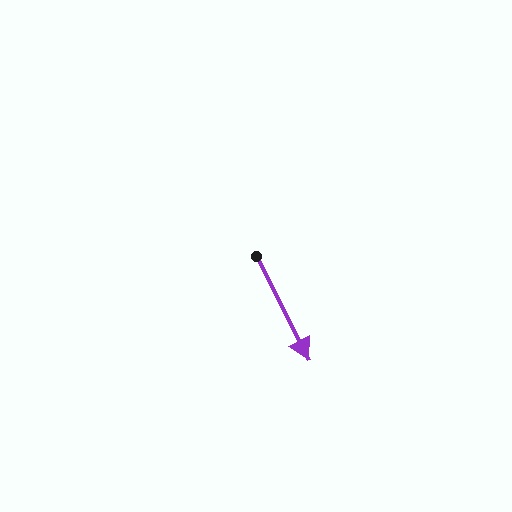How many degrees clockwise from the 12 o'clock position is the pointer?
Approximately 153 degrees.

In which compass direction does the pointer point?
Southeast.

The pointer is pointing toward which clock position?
Roughly 5 o'clock.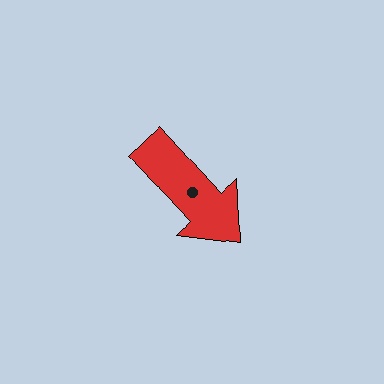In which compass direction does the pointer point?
Southeast.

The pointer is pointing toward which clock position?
Roughly 5 o'clock.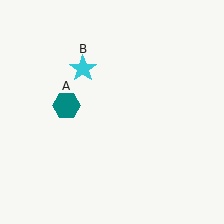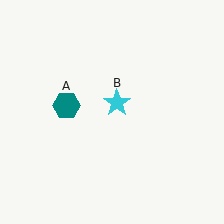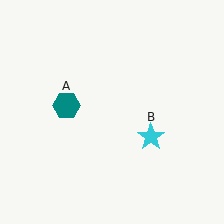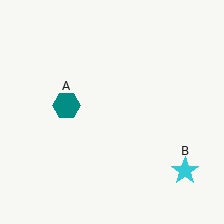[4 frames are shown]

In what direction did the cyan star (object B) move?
The cyan star (object B) moved down and to the right.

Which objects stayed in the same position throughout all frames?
Teal hexagon (object A) remained stationary.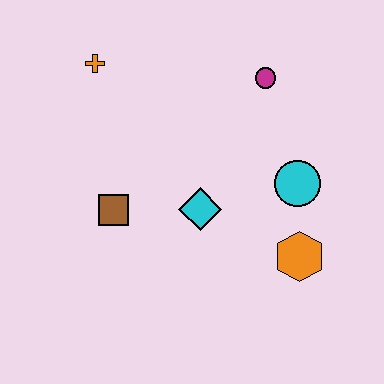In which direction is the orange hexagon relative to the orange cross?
The orange hexagon is to the right of the orange cross.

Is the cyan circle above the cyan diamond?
Yes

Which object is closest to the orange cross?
The brown square is closest to the orange cross.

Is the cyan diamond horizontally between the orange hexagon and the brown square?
Yes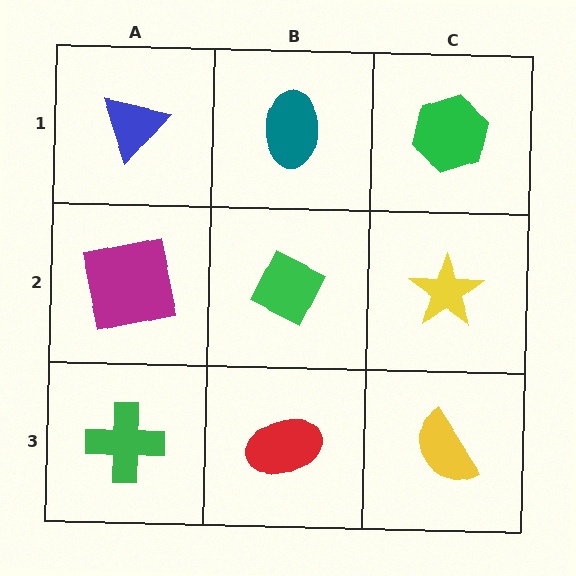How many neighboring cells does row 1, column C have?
2.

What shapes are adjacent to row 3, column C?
A yellow star (row 2, column C), a red ellipse (row 3, column B).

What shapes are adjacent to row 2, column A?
A blue triangle (row 1, column A), a green cross (row 3, column A), a green diamond (row 2, column B).